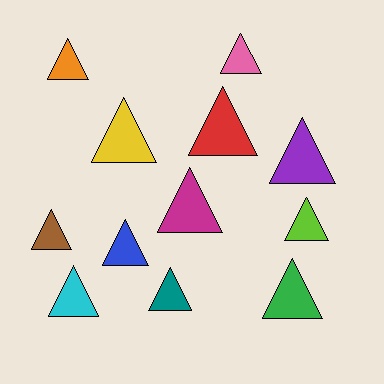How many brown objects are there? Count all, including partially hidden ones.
There is 1 brown object.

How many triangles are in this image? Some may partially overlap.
There are 12 triangles.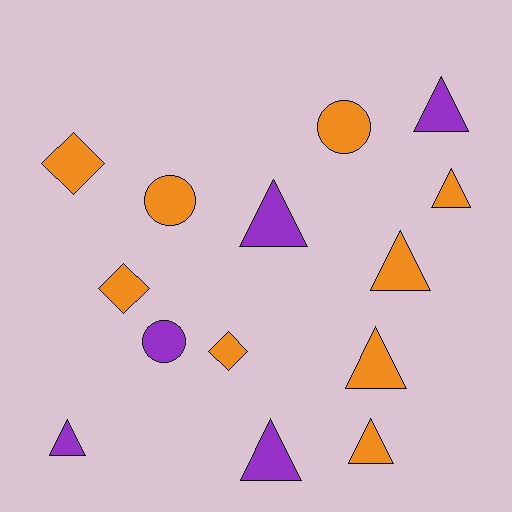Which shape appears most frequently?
Triangle, with 8 objects.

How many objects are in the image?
There are 14 objects.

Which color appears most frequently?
Orange, with 9 objects.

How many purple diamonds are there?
There are no purple diamonds.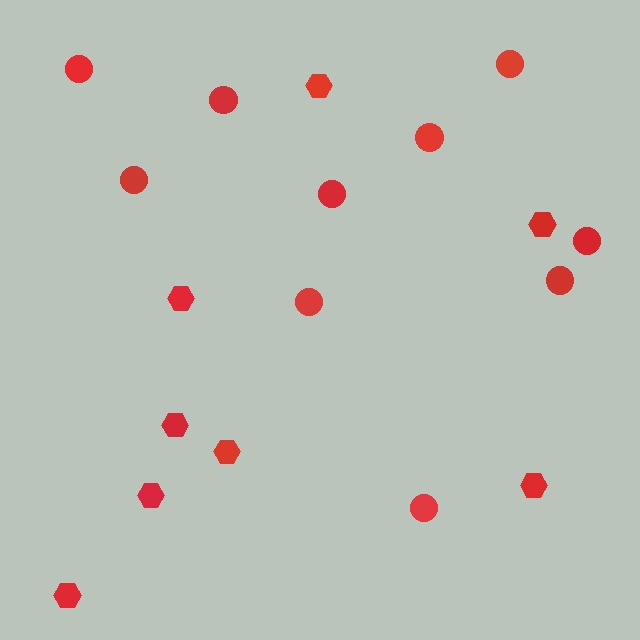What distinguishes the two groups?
There are 2 groups: one group of circles (10) and one group of hexagons (8).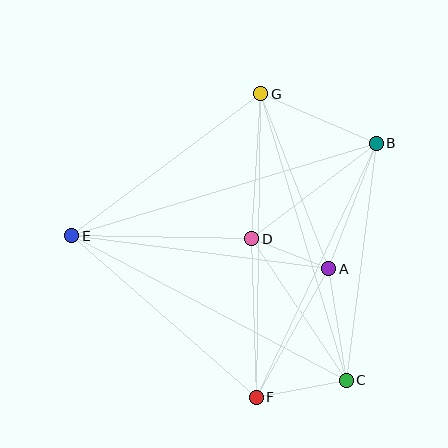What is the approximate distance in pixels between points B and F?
The distance between B and F is approximately 281 pixels.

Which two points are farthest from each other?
Points B and E are farthest from each other.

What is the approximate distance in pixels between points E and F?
The distance between E and F is approximately 245 pixels.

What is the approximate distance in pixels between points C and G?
The distance between C and G is approximately 299 pixels.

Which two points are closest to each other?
Points A and D are closest to each other.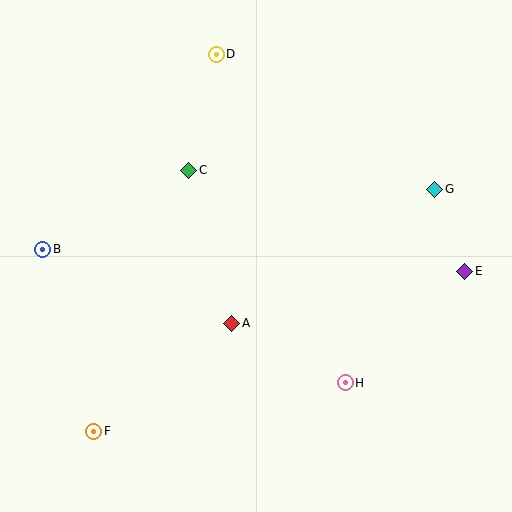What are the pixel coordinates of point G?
Point G is at (435, 189).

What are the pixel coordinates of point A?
Point A is at (232, 323).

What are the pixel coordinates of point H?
Point H is at (345, 383).